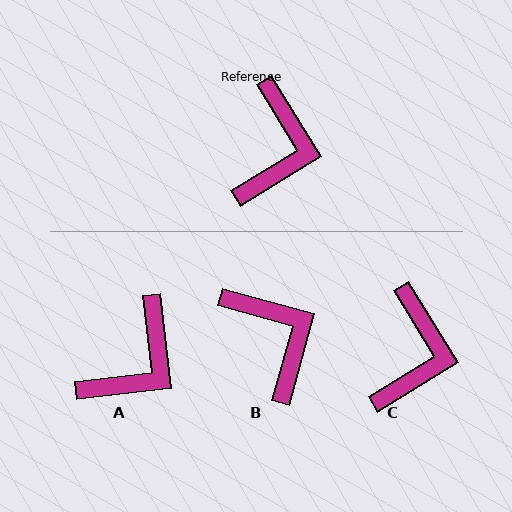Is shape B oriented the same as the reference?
No, it is off by about 43 degrees.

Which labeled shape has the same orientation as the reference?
C.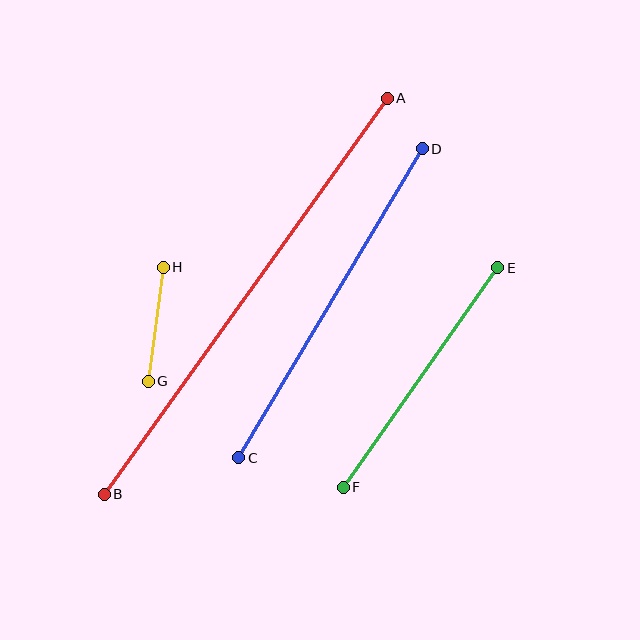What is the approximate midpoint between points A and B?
The midpoint is at approximately (246, 296) pixels.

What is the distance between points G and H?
The distance is approximately 115 pixels.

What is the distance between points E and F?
The distance is approximately 268 pixels.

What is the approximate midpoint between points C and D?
The midpoint is at approximately (331, 303) pixels.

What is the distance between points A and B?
The distance is approximately 487 pixels.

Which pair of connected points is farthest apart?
Points A and B are farthest apart.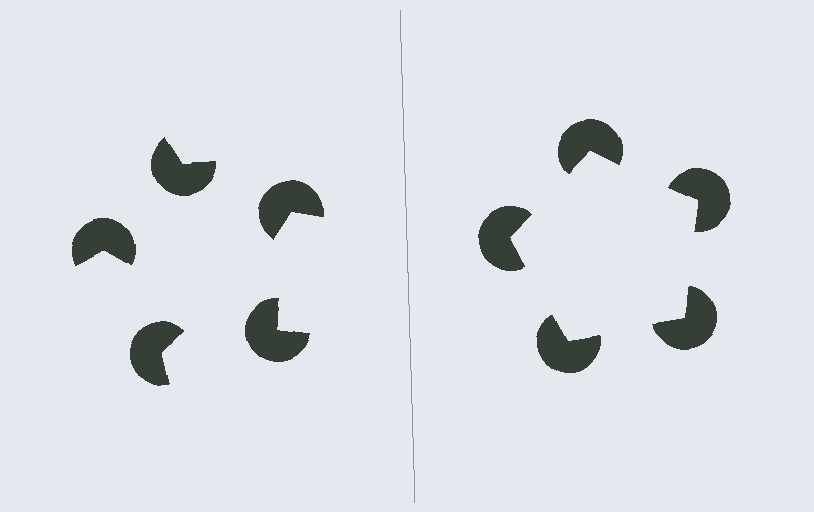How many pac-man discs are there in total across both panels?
10 — 5 on each side.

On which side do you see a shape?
An illusory pentagon appears on the right side. On the left side the wedge cuts are rotated, so no coherent shape forms.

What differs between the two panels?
The pac-man discs are positioned identically on both sides; only the wedge orientations differ. On the right they align to a pentagon; on the left they are misaligned.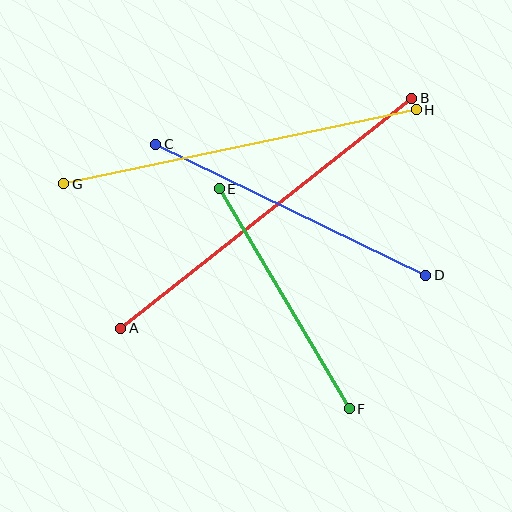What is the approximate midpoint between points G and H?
The midpoint is at approximately (240, 147) pixels.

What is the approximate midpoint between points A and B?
The midpoint is at approximately (266, 213) pixels.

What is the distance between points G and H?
The distance is approximately 360 pixels.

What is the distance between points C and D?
The distance is approximately 300 pixels.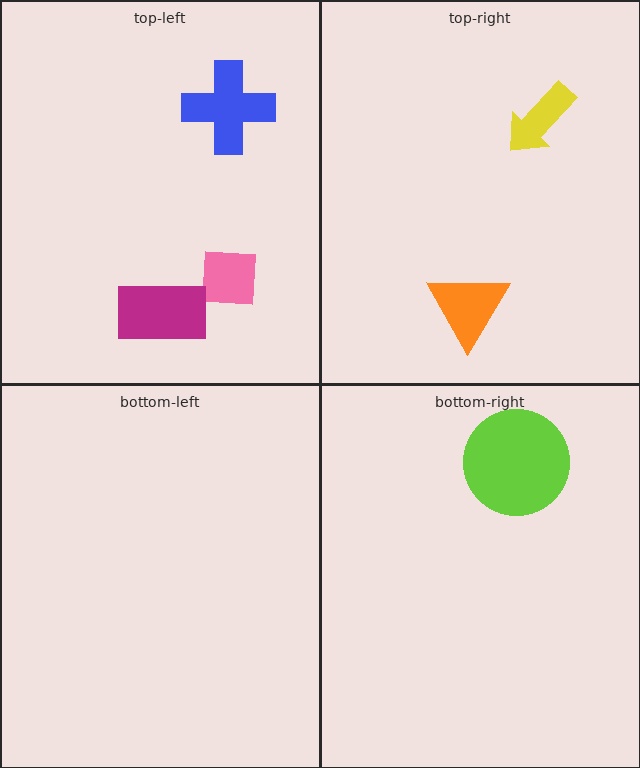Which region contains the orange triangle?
The top-right region.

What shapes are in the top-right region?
The orange triangle, the yellow arrow.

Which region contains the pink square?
The top-left region.